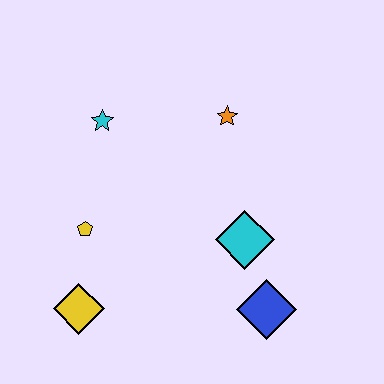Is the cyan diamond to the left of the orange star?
No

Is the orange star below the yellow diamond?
No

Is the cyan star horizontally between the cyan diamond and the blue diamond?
No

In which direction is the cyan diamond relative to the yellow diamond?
The cyan diamond is to the right of the yellow diamond.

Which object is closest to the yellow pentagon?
The yellow diamond is closest to the yellow pentagon.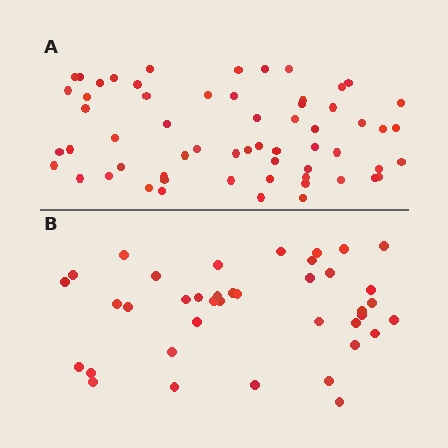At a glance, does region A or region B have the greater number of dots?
Region A (the top region) has more dots.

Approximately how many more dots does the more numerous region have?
Region A has approximately 20 more dots than region B.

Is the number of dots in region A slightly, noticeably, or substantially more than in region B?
Region A has substantially more. The ratio is roughly 1.5 to 1.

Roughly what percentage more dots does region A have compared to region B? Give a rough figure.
About 55% more.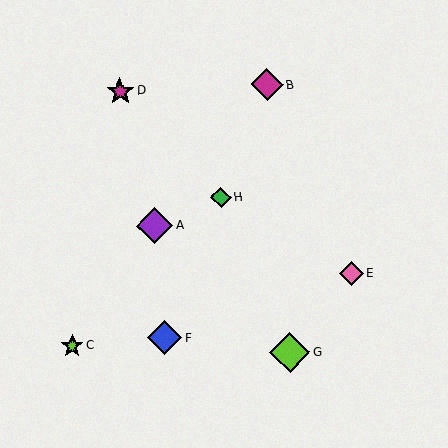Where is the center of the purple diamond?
The center of the purple diamond is at (155, 226).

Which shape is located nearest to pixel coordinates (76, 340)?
The lime star (labeled C) at (72, 346) is nearest to that location.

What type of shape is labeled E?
Shape E is a pink diamond.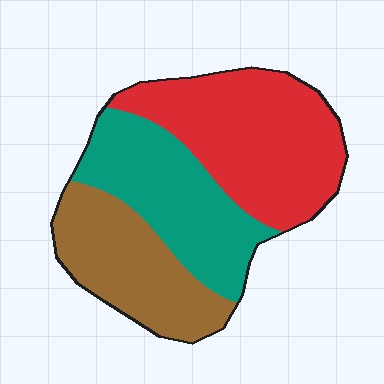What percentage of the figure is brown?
Brown takes up between a sixth and a third of the figure.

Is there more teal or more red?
Red.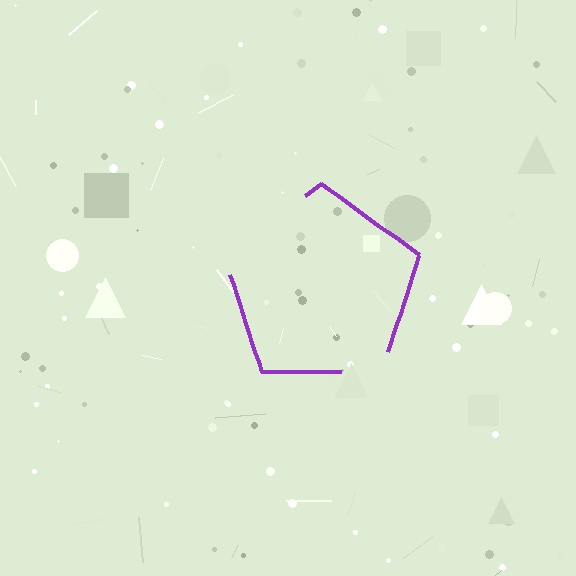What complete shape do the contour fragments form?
The contour fragments form a pentagon.